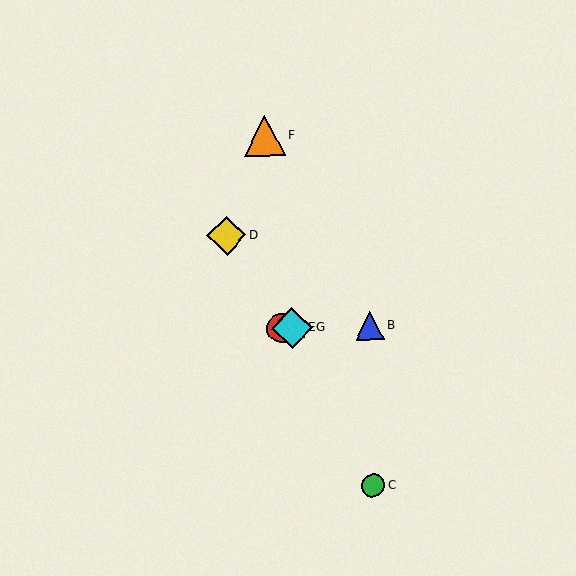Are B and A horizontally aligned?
Yes, both are at y≈326.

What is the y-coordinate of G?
Object G is at y≈328.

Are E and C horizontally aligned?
No, E is at y≈328 and C is at y≈486.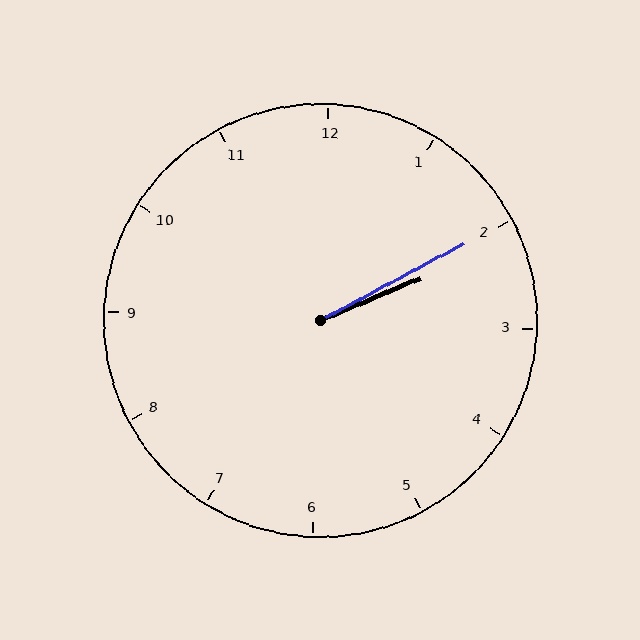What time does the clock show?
2:10.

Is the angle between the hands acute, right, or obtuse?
It is acute.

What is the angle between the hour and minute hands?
Approximately 5 degrees.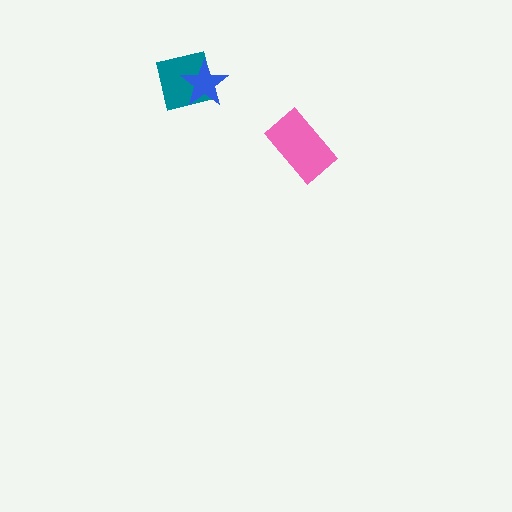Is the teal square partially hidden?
Yes, it is partially covered by another shape.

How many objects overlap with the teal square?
1 object overlaps with the teal square.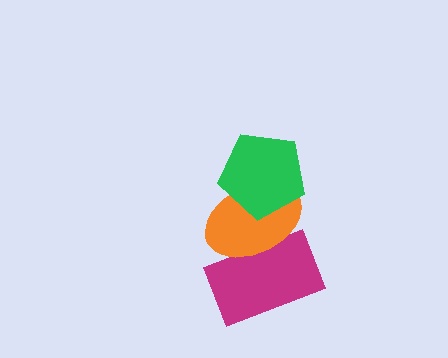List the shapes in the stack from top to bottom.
From top to bottom: the green pentagon, the orange ellipse, the magenta rectangle.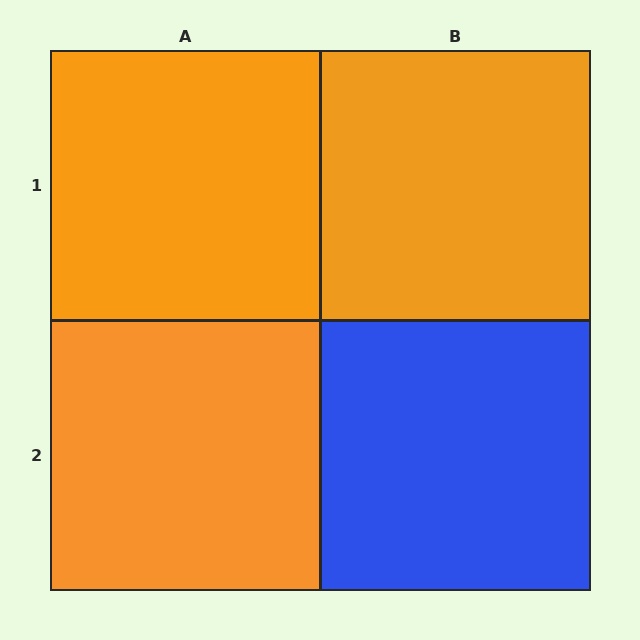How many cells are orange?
3 cells are orange.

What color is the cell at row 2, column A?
Orange.